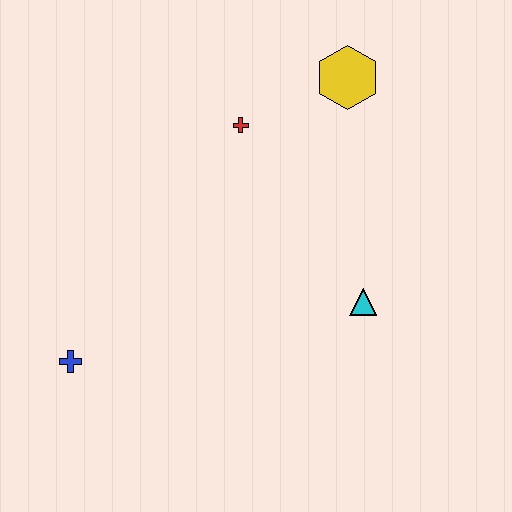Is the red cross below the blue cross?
No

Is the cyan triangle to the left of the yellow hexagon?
No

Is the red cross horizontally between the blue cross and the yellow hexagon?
Yes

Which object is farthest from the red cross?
The blue cross is farthest from the red cross.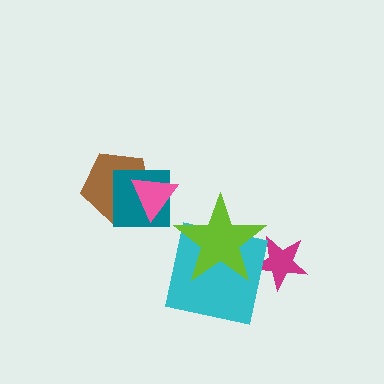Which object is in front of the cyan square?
The lime star is in front of the cyan square.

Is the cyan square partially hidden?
Yes, it is partially covered by another shape.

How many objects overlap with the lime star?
2 objects overlap with the lime star.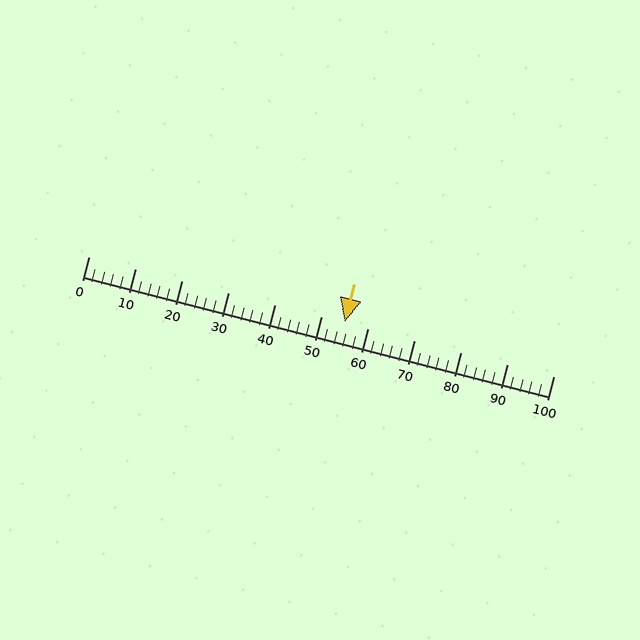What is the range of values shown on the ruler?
The ruler shows values from 0 to 100.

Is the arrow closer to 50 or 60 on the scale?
The arrow is closer to 60.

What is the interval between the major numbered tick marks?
The major tick marks are spaced 10 units apart.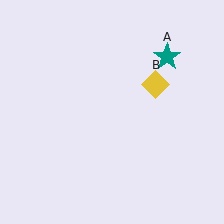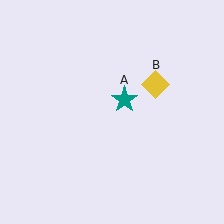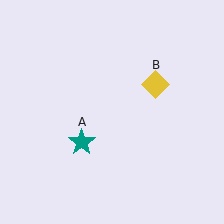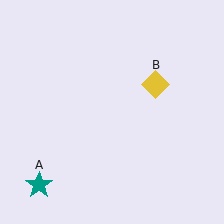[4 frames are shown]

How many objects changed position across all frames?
1 object changed position: teal star (object A).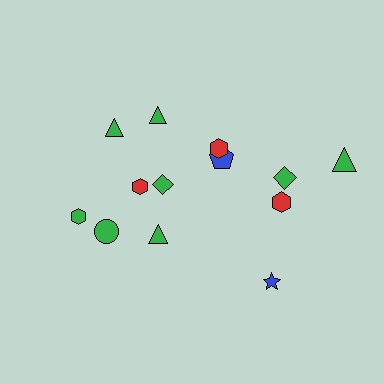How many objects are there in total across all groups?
There are 13 objects.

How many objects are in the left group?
There are 8 objects.